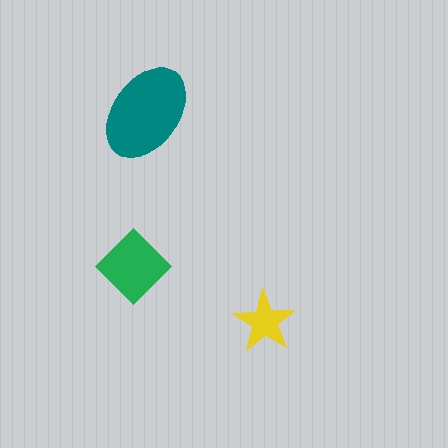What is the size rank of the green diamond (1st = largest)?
2nd.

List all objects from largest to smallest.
The teal ellipse, the green diamond, the yellow star.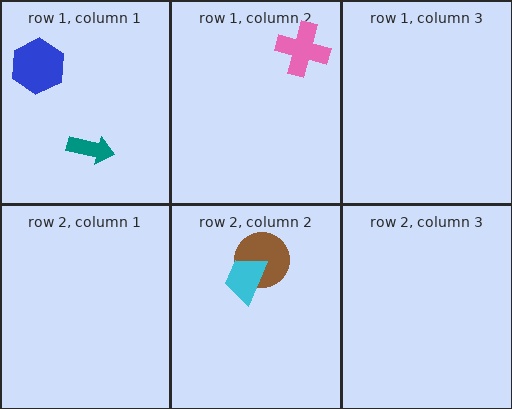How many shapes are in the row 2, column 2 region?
2.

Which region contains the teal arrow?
The row 1, column 1 region.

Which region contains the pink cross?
The row 1, column 2 region.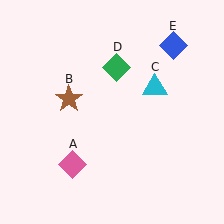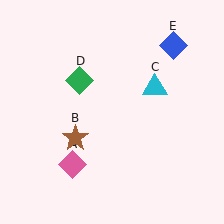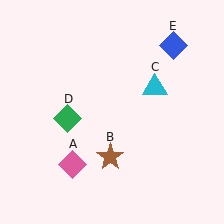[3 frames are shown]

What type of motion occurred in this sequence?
The brown star (object B), green diamond (object D) rotated counterclockwise around the center of the scene.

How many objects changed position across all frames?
2 objects changed position: brown star (object B), green diamond (object D).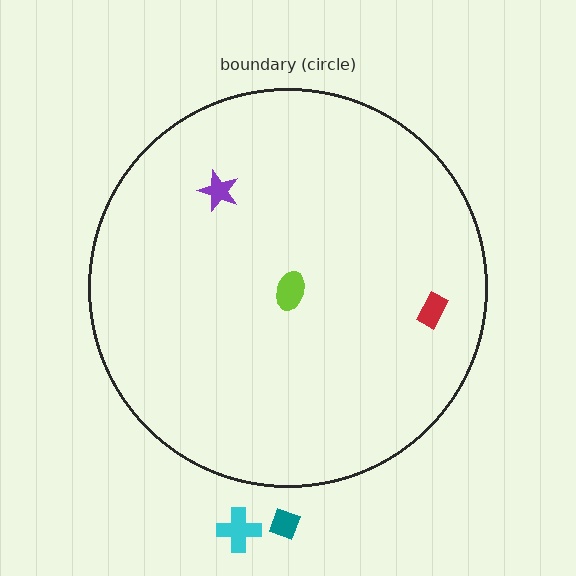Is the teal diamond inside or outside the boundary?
Outside.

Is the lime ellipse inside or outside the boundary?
Inside.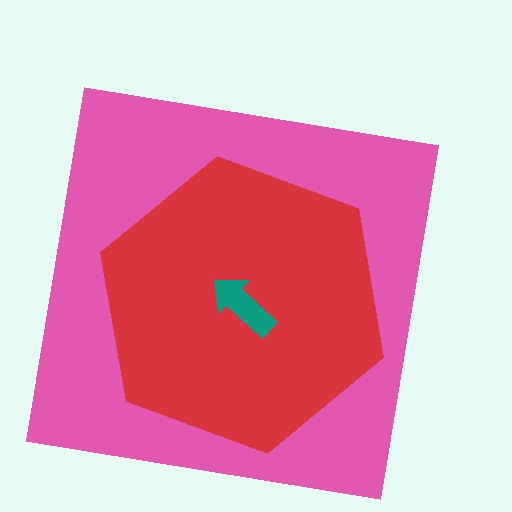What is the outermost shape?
The pink square.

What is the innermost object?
The teal arrow.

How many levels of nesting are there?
3.